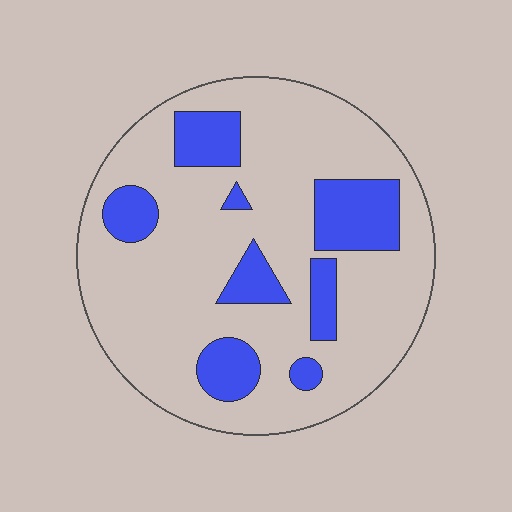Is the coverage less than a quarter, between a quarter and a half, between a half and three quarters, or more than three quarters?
Less than a quarter.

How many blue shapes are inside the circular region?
8.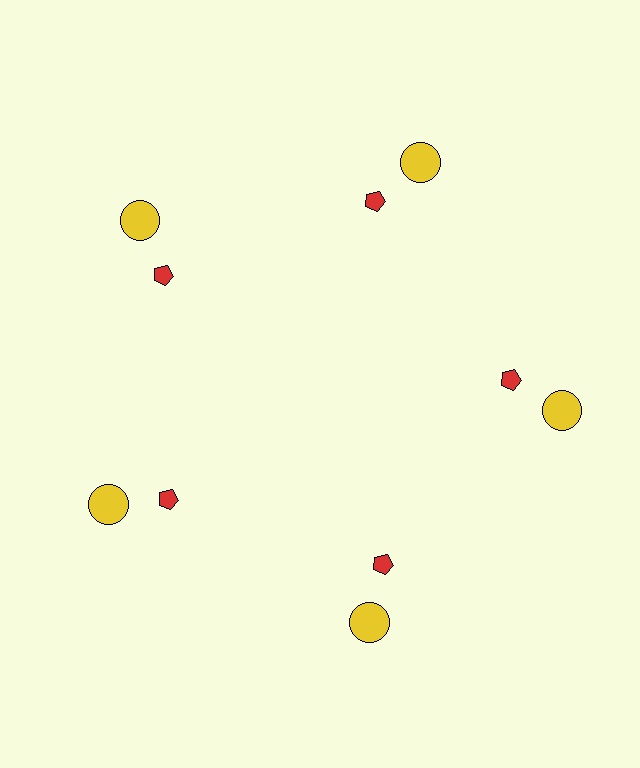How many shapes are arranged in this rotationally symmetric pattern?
There are 10 shapes, arranged in 5 groups of 2.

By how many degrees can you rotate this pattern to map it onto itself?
The pattern maps onto itself every 72 degrees of rotation.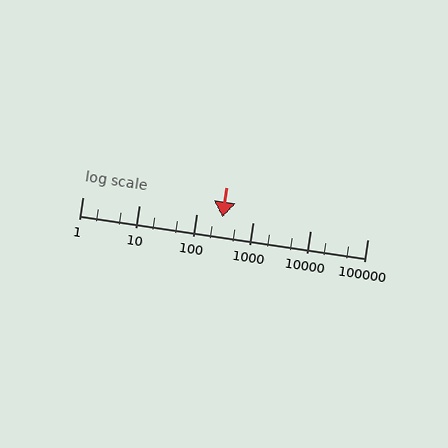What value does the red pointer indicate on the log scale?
The pointer indicates approximately 290.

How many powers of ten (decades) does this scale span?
The scale spans 5 decades, from 1 to 100000.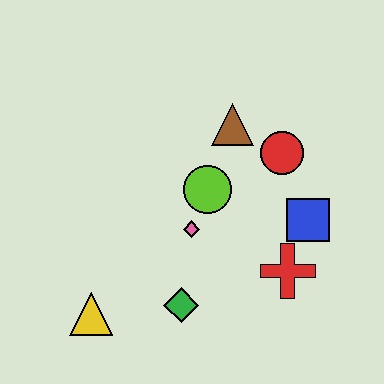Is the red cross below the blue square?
Yes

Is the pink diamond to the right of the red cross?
No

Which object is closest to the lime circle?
The pink diamond is closest to the lime circle.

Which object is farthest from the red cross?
The yellow triangle is farthest from the red cross.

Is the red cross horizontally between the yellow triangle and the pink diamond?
No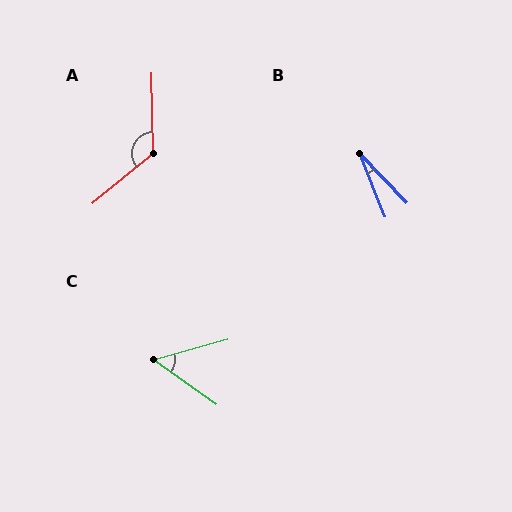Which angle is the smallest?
B, at approximately 22 degrees.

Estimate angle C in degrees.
Approximately 51 degrees.